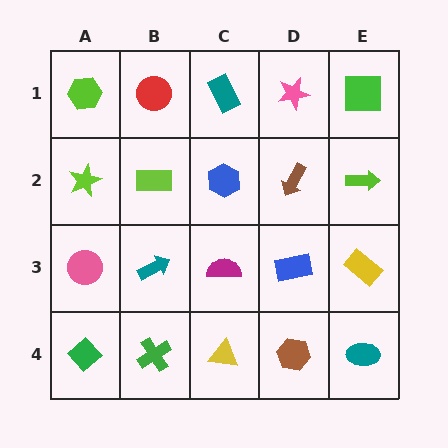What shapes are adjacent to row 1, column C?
A blue hexagon (row 2, column C), a red circle (row 1, column B), a pink star (row 1, column D).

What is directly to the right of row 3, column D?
A yellow rectangle.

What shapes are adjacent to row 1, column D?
A brown arrow (row 2, column D), a teal rectangle (row 1, column C), a green square (row 1, column E).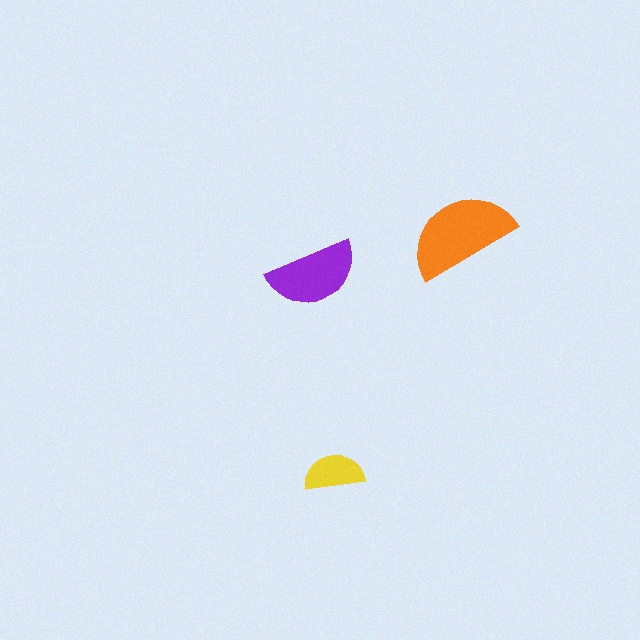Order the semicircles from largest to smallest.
the orange one, the purple one, the yellow one.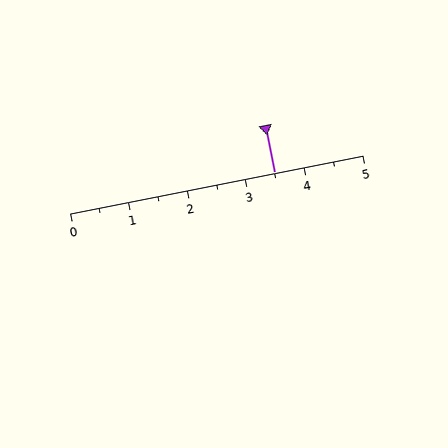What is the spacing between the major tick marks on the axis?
The major ticks are spaced 1 apart.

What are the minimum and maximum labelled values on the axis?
The axis runs from 0 to 5.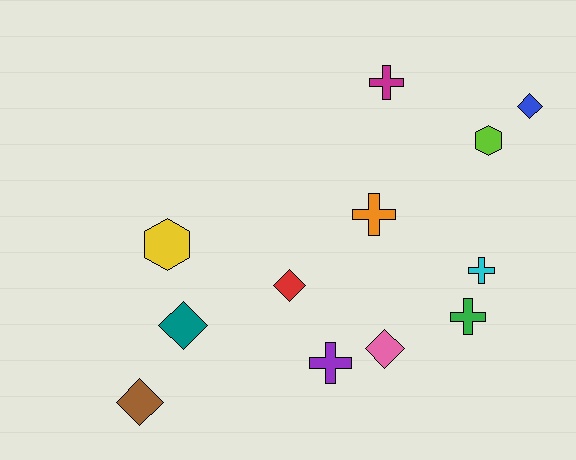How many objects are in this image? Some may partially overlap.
There are 12 objects.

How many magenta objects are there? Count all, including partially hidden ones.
There is 1 magenta object.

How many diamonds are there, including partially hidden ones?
There are 5 diamonds.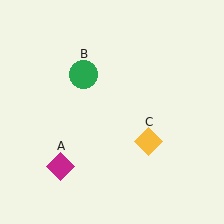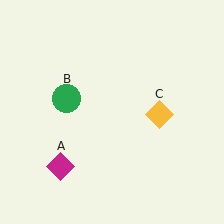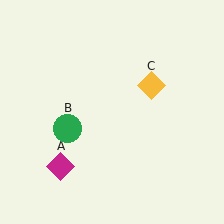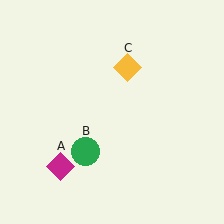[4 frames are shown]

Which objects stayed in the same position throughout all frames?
Magenta diamond (object A) remained stationary.